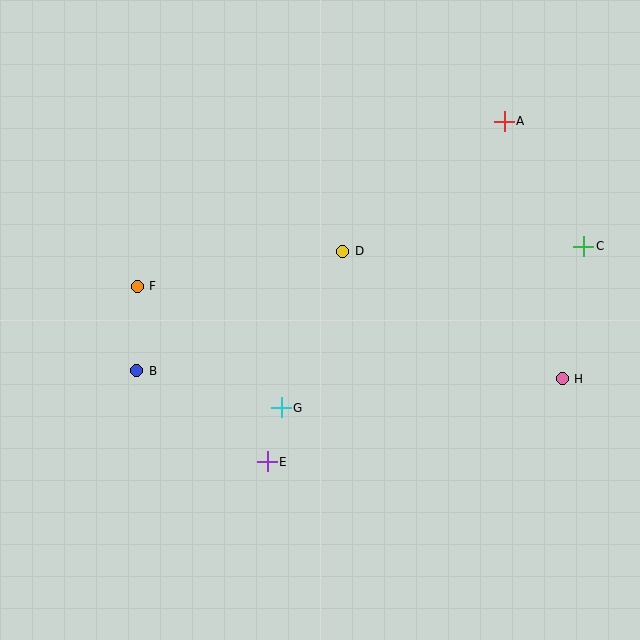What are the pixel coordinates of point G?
Point G is at (281, 408).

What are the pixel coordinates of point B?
Point B is at (137, 371).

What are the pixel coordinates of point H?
Point H is at (562, 379).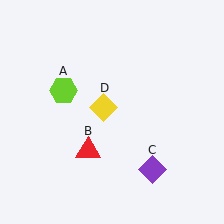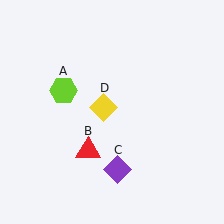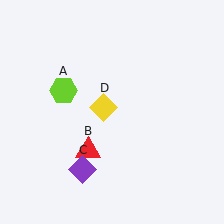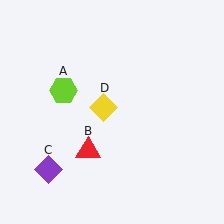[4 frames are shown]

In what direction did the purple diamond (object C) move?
The purple diamond (object C) moved left.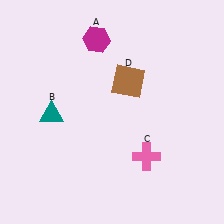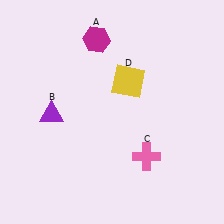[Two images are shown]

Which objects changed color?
B changed from teal to purple. D changed from brown to yellow.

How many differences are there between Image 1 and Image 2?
There are 2 differences between the two images.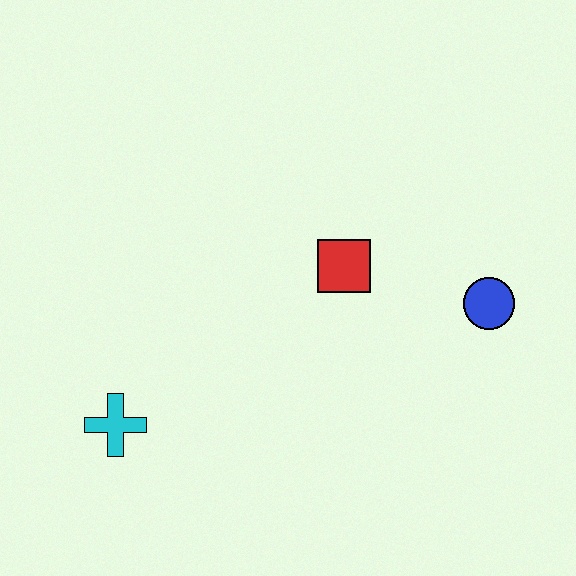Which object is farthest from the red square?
The cyan cross is farthest from the red square.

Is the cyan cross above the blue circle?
No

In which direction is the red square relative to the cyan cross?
The red square is to the right of the cyan cross.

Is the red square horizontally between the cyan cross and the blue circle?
Yes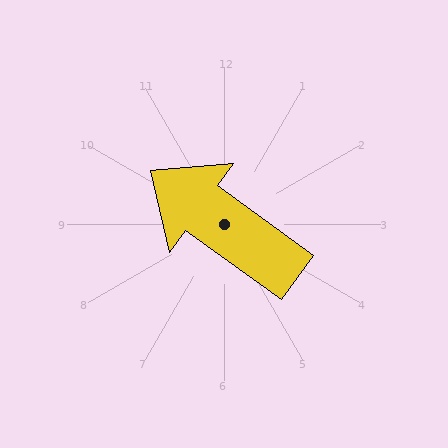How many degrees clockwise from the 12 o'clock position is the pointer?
Approximately 306 degrees.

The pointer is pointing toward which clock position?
Roughly 10 o'clock.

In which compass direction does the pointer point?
Northwest.